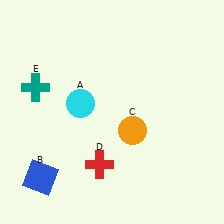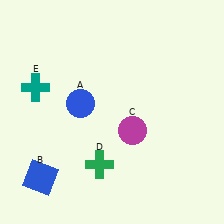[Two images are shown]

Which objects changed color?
A changed from cyan to blue. C changed from orange to magenta. D changed from red to green.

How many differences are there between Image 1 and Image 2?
There are 3 differences between the two images.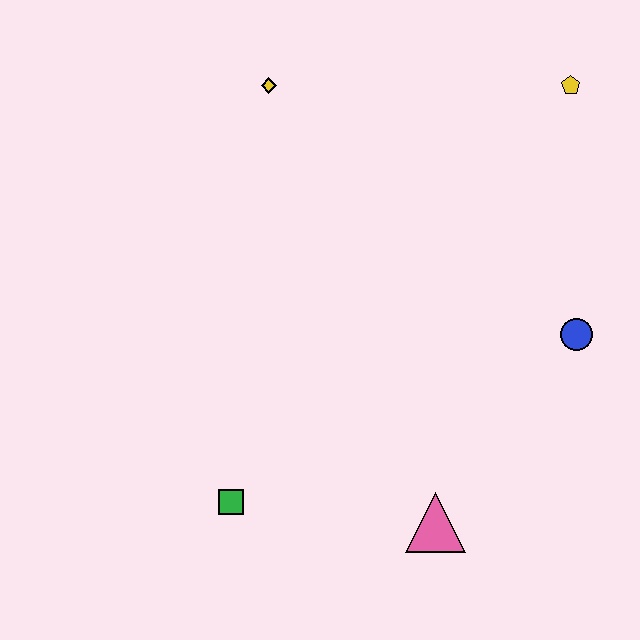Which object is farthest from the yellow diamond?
The pink triangle is farthest from the yellow diamond.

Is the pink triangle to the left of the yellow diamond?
No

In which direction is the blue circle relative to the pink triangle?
The blue circle is above the pink triangle.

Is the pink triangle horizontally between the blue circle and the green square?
Yes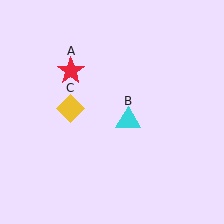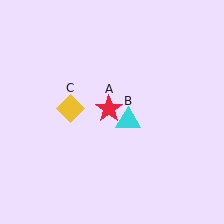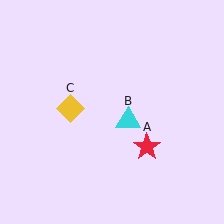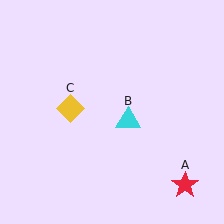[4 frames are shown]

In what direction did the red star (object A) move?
The red star (object A) moved down and to the right.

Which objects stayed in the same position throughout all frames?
Cyan triangle (object B) and yellow diamond (object C) remained stationary.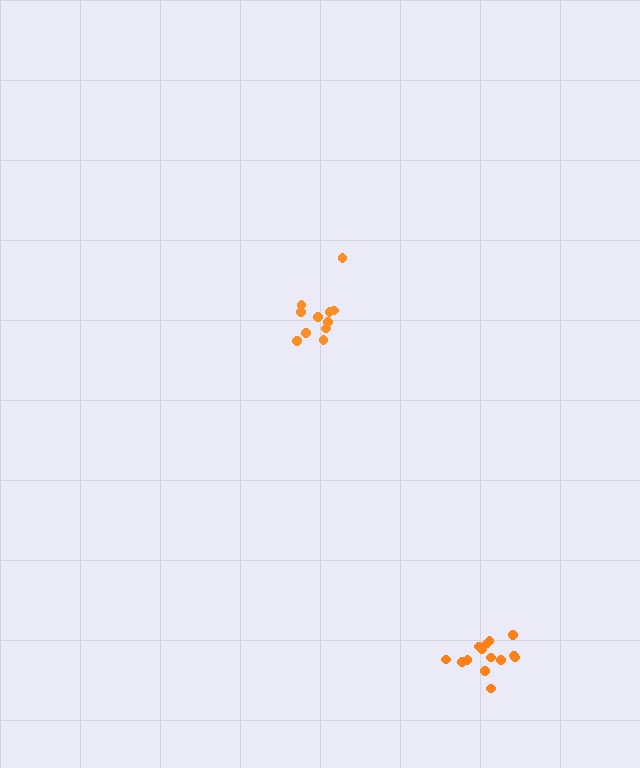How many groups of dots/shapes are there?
There are 2 groups.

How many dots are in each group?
Group 1: 12 dots, Group 2: 14 dots (26 total).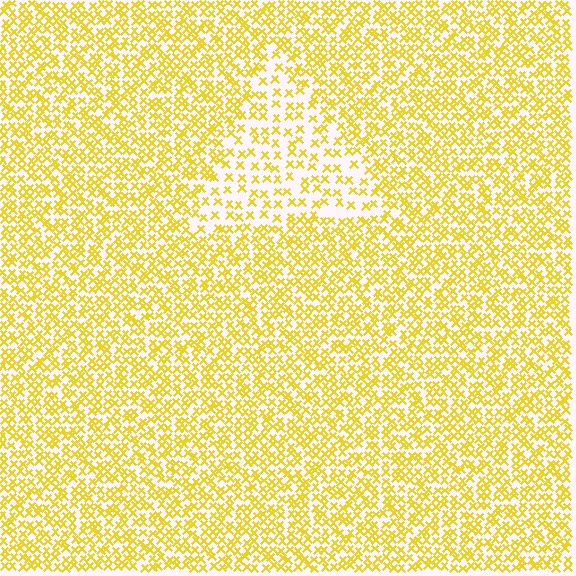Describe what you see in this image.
The image contains small yellow elements arranged at two different densities. A triangle-shaped region is visible where the elements are less densely packed than the surrounding area.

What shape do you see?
I see a triangle.